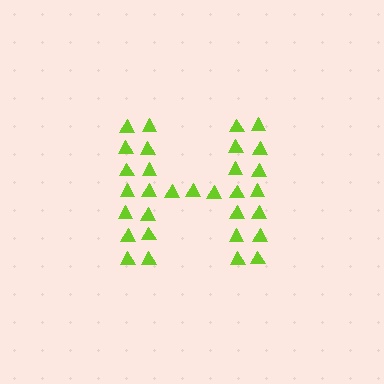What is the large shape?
The large shape is the letter H.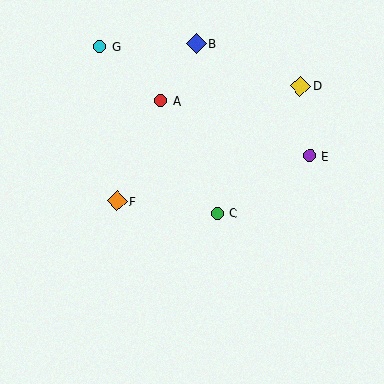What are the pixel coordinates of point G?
Point G is at (100, 46).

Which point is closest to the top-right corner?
Point D is closest to the top-right corner.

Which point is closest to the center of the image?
Point C at (217, 213) is closest to the center.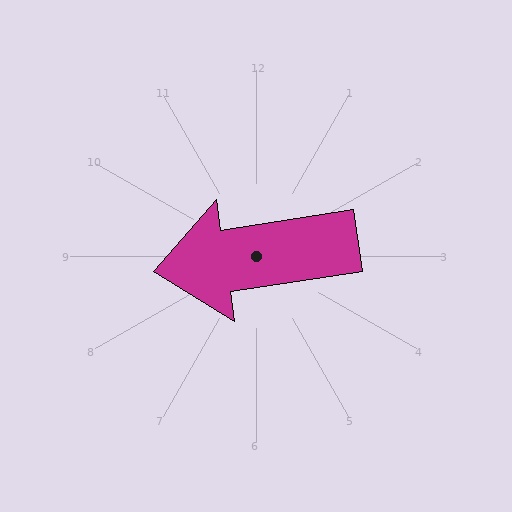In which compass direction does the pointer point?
West.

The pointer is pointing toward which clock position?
Roughly 9 o'clock.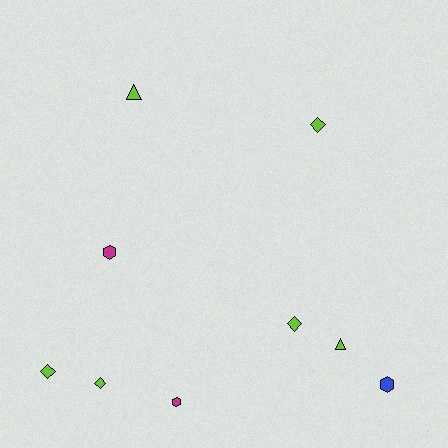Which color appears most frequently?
Lime, with 6 objects.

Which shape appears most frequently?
Diamond, with 4 objects.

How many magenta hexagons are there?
There are 2 magenta hexagons.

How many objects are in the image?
There are 9 objects.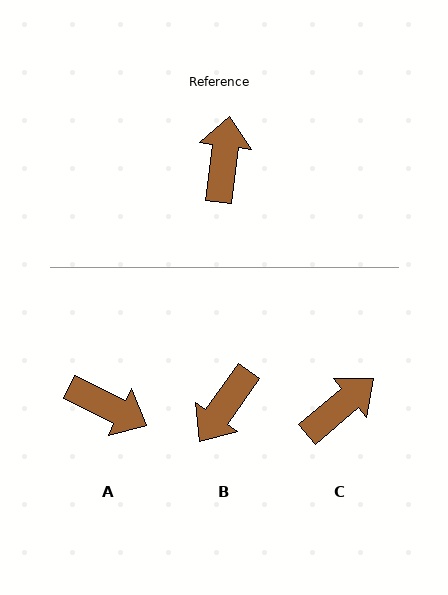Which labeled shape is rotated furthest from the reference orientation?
B, about 152 degrees away.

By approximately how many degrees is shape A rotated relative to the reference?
Approximately 109 degrees clockwise.